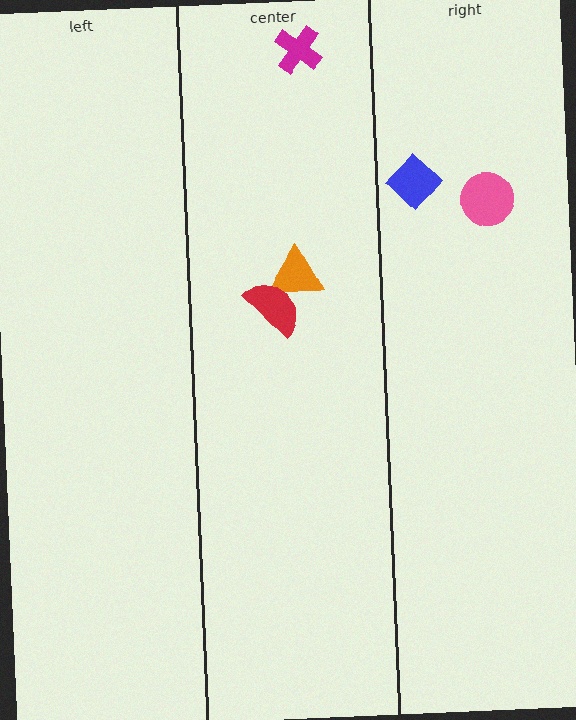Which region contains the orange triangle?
The center region.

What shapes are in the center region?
The orange triangle, the red semicircle, the magenta cross.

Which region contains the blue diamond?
The right region.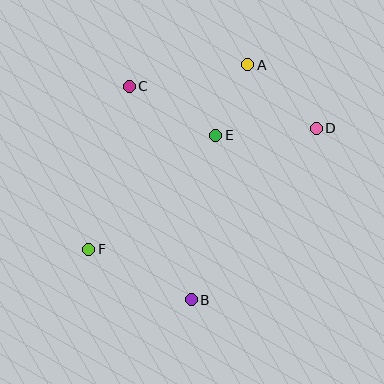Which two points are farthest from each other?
Points D and F are farthest from each other.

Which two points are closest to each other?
Points A and E are closest to each other.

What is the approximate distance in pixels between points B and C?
The distance between B and C is approximately 222 pixels.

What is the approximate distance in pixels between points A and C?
The distance between A and C is approximately 120 pixels.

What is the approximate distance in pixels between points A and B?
The distance between A and B is approximately 242 pixels.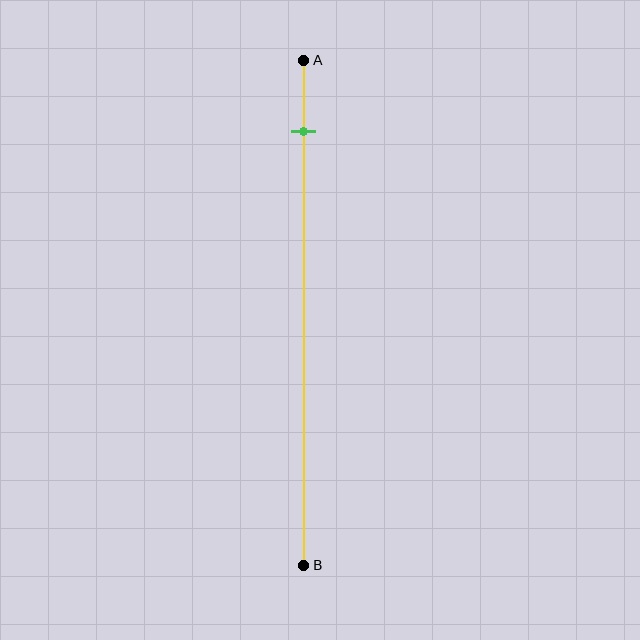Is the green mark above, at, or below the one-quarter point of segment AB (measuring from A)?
The green mark is above the one-quarter point of segment AB.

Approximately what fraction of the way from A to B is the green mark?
The green mark is approximately 15% of the way from A to B.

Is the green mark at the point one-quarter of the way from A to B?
No, the mark is at about 15% from A, not at the 25% one-quarter point.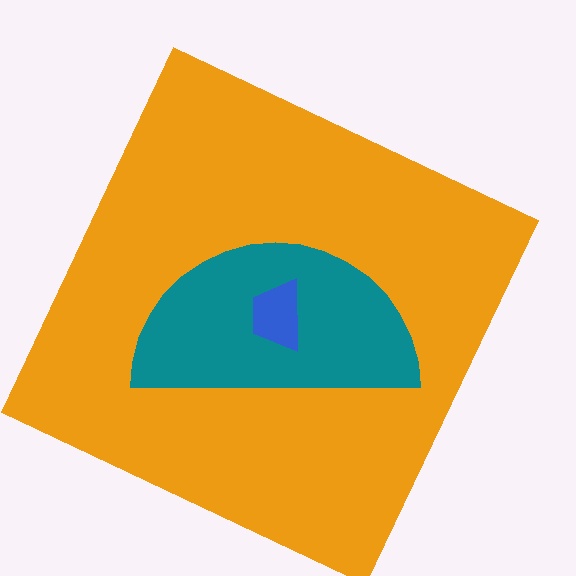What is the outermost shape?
The orange square.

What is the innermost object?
The blue trapezoid.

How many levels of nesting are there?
3.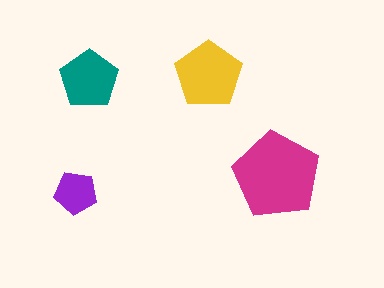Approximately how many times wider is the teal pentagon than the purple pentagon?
About 1.5 times wider.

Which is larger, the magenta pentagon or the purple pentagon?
The magenta one.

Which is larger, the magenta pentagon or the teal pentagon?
The magenta one.